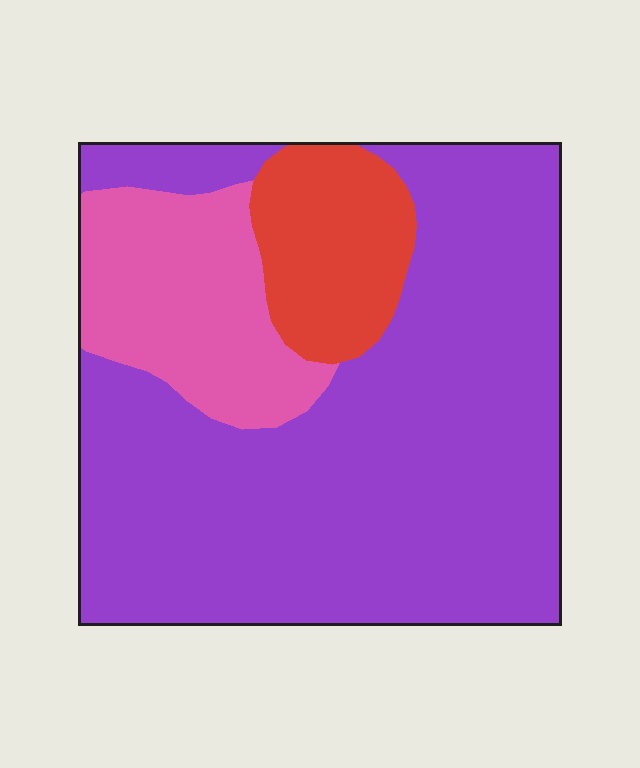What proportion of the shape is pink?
Pink covers about 20% of the shape.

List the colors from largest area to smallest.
From largest to smallest: purple, pink, red.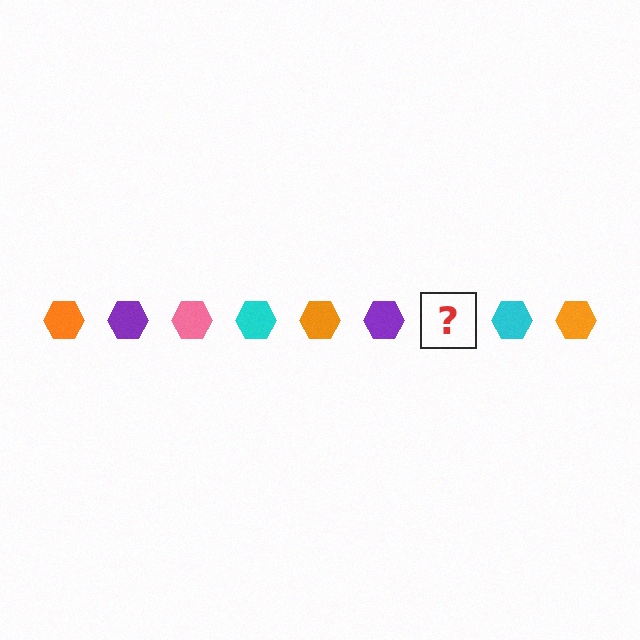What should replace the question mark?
The question mark should be replaced with a pink hexagon.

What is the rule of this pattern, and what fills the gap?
The rule is that the pattern cycles through orange, purple, pink, cyan hexagons. The gap should be filled with a pink hexagon.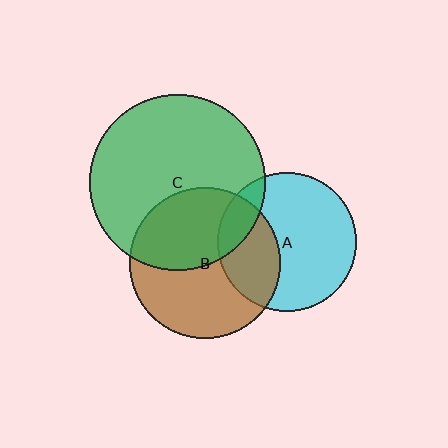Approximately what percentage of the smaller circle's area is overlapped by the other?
Approximately 45%.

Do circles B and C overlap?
Yes.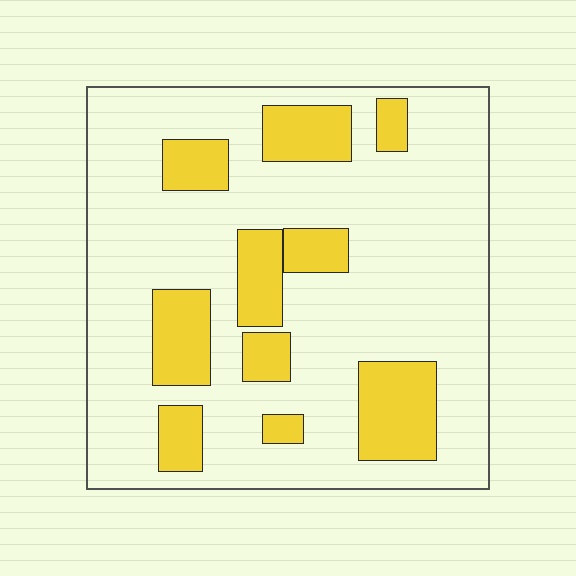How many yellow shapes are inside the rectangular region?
10.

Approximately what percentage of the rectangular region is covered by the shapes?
Approximately 25%.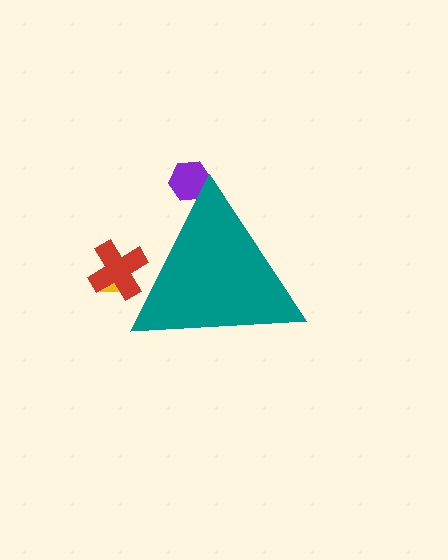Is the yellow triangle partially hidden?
Yes, the yellow triangle is partially hidden behind the teal triangle.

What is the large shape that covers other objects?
A teal triangle.